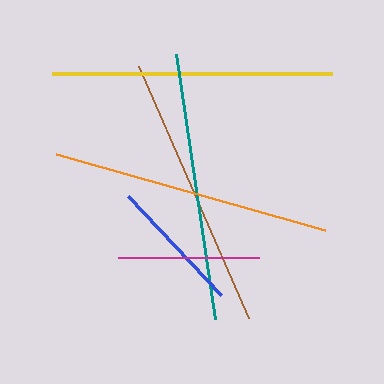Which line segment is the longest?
The orange line is the longest at approximately 279 pixels.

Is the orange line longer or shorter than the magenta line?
The orange line is longer than the magenta line.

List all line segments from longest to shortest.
From longest to shortest: orange, yellow, brown, teal, magenta, blue.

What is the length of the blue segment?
The blue segment is approximately 136 pixels long.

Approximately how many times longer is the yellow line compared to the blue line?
The yellow line is approximately 2.1 times the length of the blue line.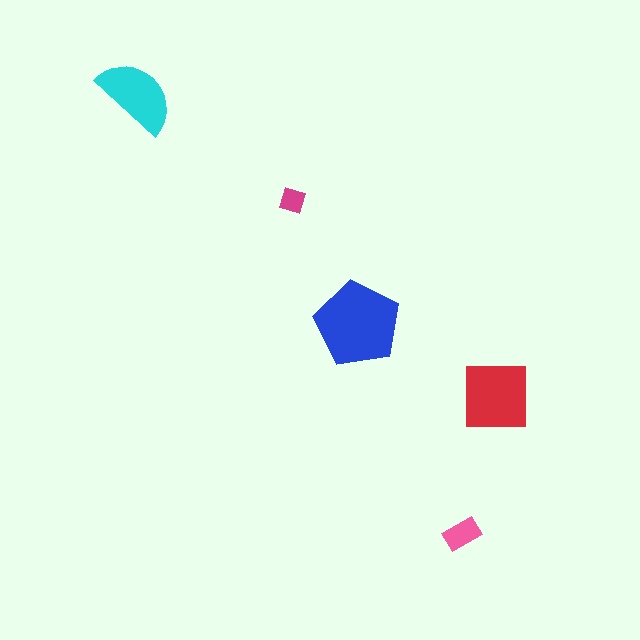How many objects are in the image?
There are 5 objects in the image.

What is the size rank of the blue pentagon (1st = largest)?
1st.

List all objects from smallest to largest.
The magenta diamond, the pink rectangle, the cyan semicircle, the red square, the blue pentagon.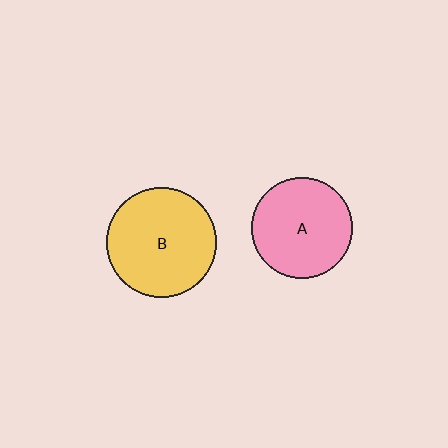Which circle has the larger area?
Circle B (yellow).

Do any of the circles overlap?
No, none of the circles overlap.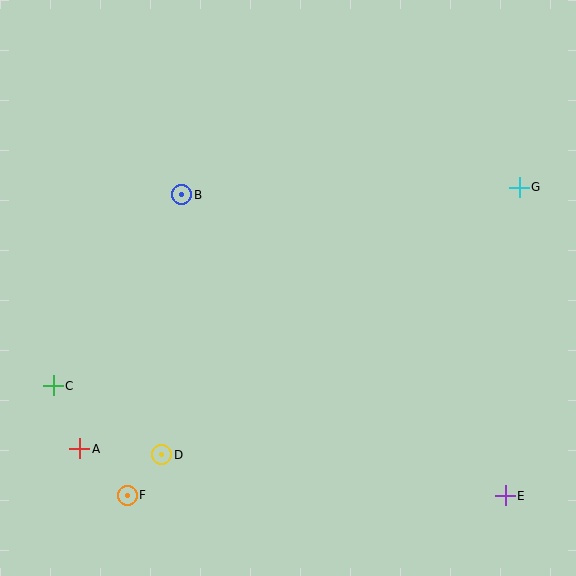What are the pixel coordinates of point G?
Point G is at (519, 187).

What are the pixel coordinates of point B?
Point B is at (182, 195).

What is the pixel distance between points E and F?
The distance between E and F is 378 pixels.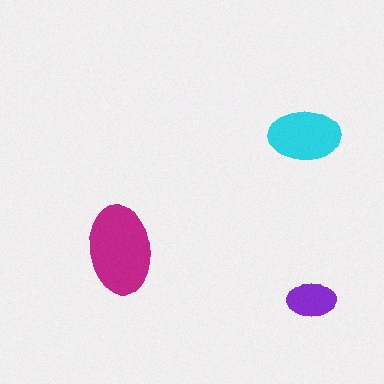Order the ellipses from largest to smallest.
the magenta one, the cyan one, the purple one.